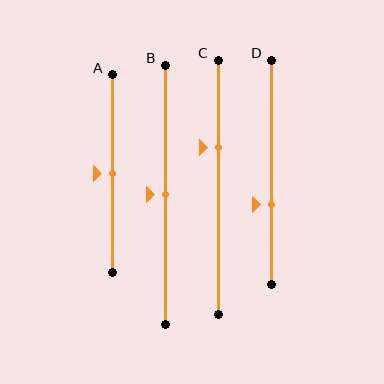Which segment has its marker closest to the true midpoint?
Segment A has its marker closest to the true midpoint.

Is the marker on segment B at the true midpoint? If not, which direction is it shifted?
Yes, the marker on segment B is at the true midpoint.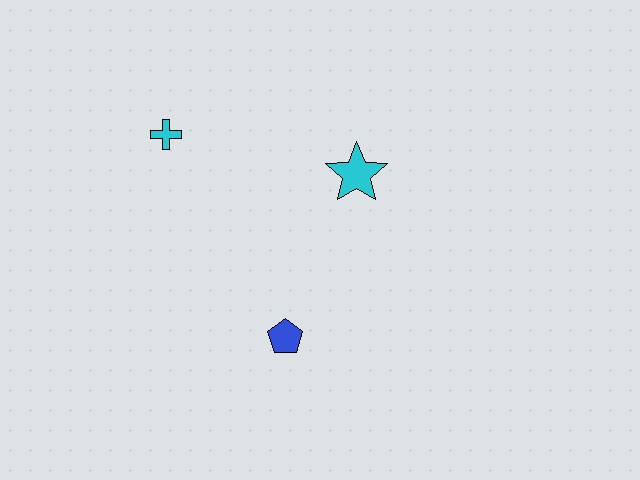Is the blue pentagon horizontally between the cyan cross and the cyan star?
Yes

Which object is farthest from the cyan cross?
The blue pentagon is farthest from the cyan cross.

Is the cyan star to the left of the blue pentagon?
No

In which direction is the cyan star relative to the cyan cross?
The cyan star is to the right of the cyan cross.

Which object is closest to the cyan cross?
The cyan star is closest to the cyan cross.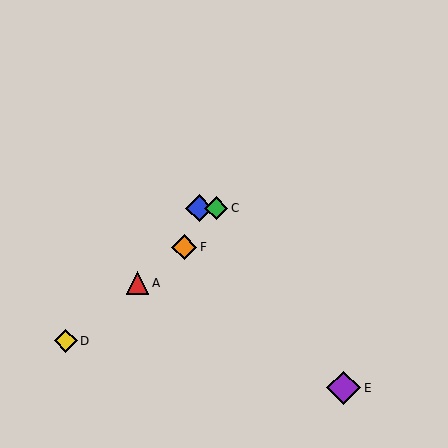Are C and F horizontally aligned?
No, C is at y≈208 and F is at y≈247.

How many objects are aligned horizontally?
2 objects (B, C) are aligned horizontally.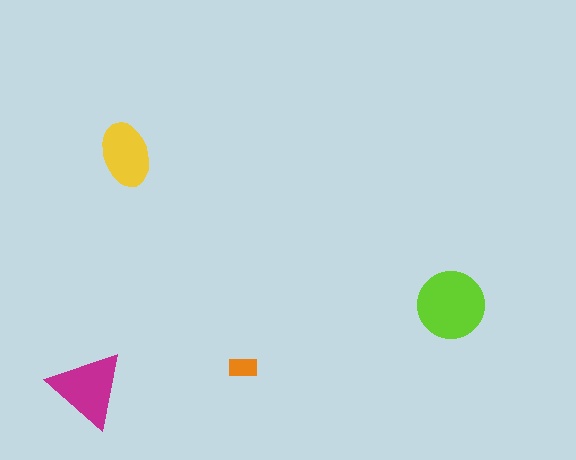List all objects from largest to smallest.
The lime circle, the magenta triangle, the yellow ellipse, the orange rectangle.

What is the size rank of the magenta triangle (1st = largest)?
2nd.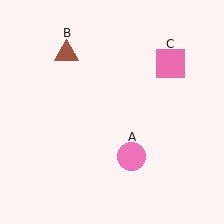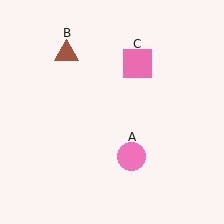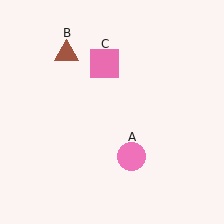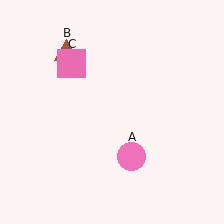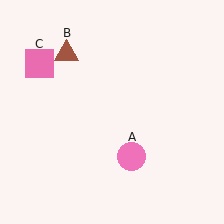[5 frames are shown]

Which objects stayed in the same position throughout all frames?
Pink circle (object A) and brown triangle (object B) remained stationary.